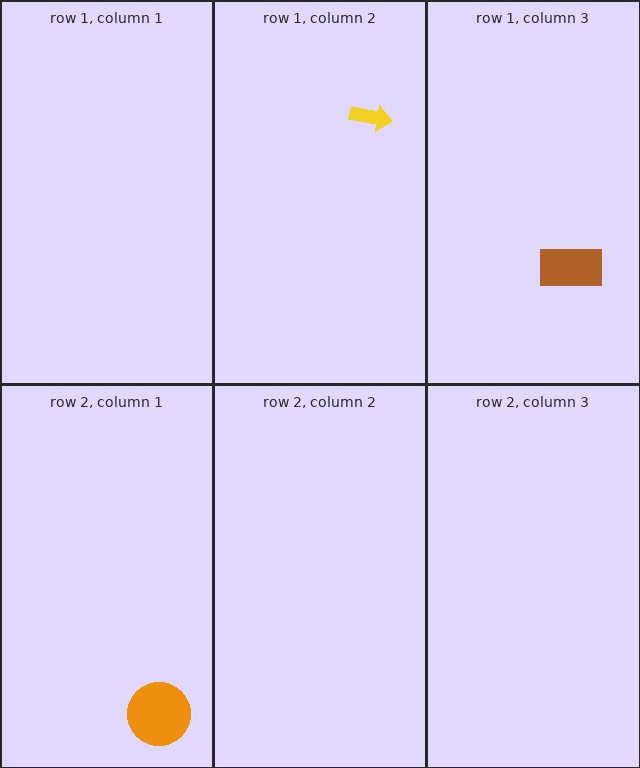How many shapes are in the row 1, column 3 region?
1.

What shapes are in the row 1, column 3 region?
The brown rectangle.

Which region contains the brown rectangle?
The row 1, column 3 region.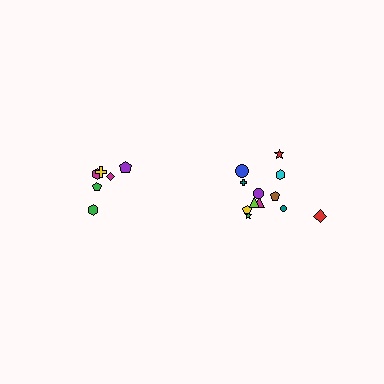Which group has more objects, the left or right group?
The right group.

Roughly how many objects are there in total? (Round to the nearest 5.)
Roughly 20 objects in total.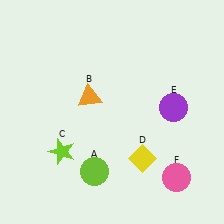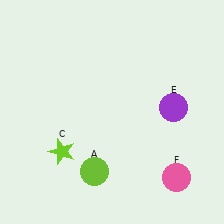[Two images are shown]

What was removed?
The orange triangle (B), the yellow diamond (D) were removed in Image 2.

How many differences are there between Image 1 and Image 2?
There are 2 differences between the two images.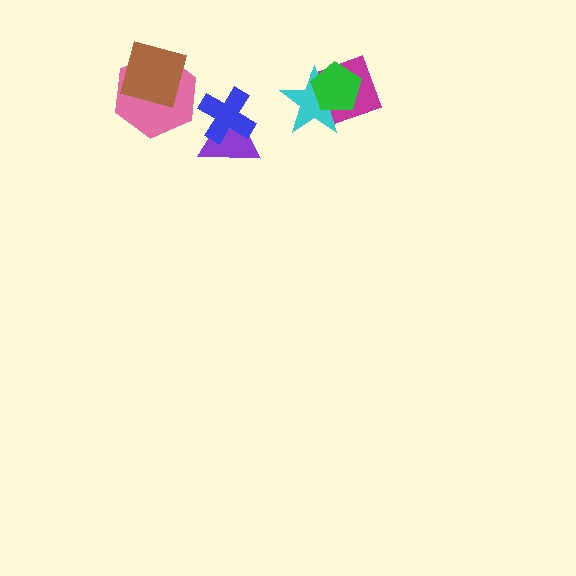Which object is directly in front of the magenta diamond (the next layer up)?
The cyan star is directly in front of the magenta diamond.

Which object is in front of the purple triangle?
The blue cross is in front of the purple triangle.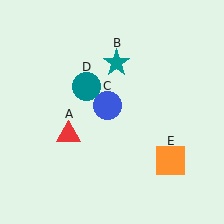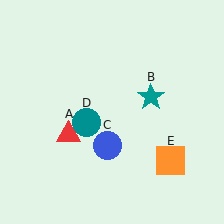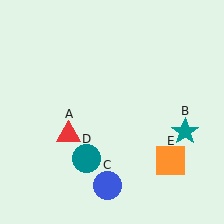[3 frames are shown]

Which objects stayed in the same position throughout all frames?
Red triangle (object A) and orange square (object E) remained stationary.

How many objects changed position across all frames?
3 objects changed position: teal star (object B), blue circle (object C), teal circle (object D).